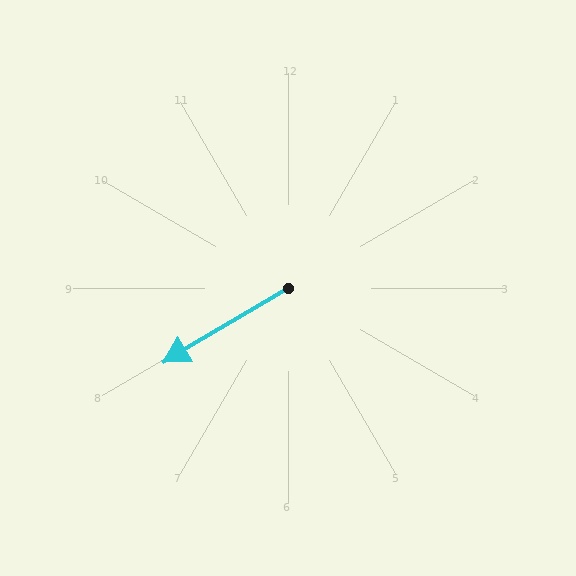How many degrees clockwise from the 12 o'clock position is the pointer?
Approximately 239 degrees.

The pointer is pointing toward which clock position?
Roughly 8 o'clock.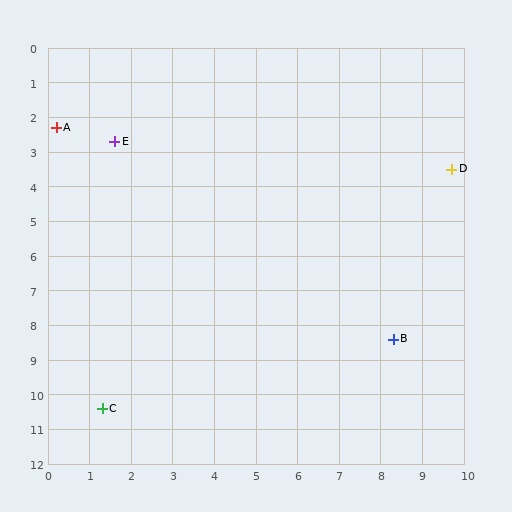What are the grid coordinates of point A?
Point A is at approximately (0.2, 2.3).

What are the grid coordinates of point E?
Point E is at approximately (1.6, 2.7).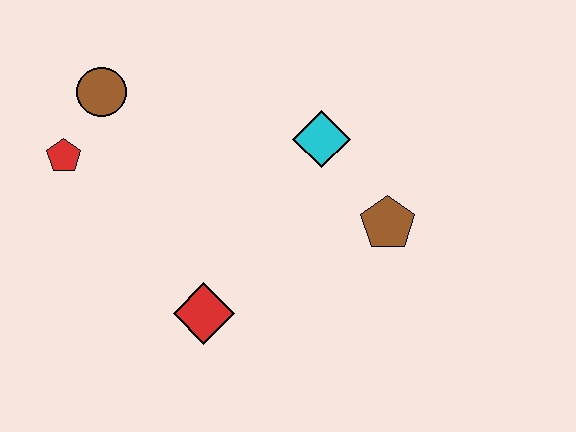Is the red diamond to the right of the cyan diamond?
No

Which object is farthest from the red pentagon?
The brown pentagon is farthest from the red pentagon.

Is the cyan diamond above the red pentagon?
Yes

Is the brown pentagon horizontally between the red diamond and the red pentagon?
No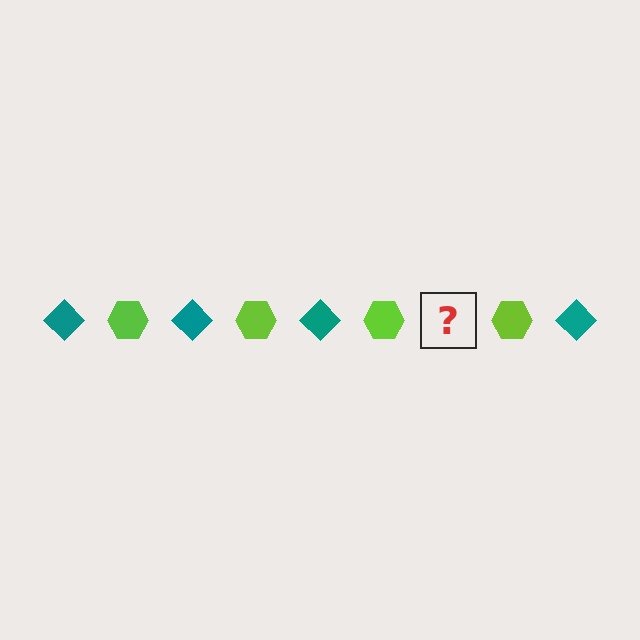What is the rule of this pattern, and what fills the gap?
The rule is that the pattern alternates between teal diamond and lime hexagon. The gap should be filled with a teal diamond.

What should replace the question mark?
The question mark should be replaced with a teal diamond.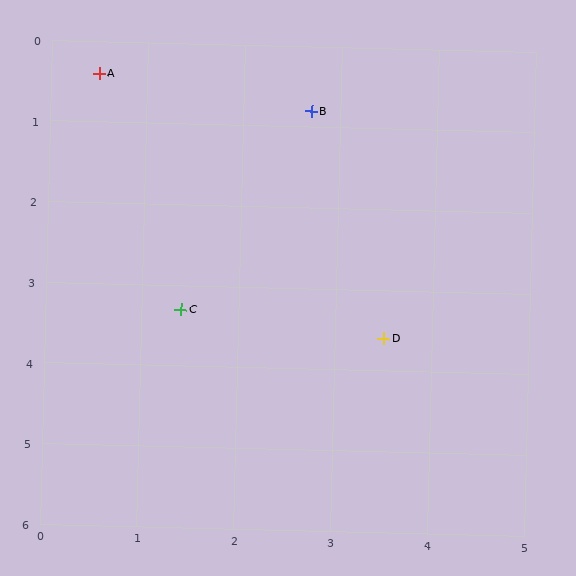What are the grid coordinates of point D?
Point D is at approximately (3.5, 3.6).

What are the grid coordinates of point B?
Point B is at approximately (2.7, 0.8).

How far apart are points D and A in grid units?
Points D and A are about 4.4 grid units apart.